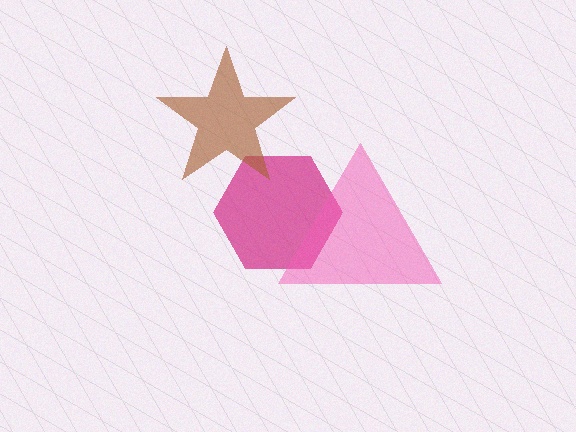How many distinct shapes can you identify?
There are 3 distinct shapes: a magenta hexagon, a brown star, a pink triangle.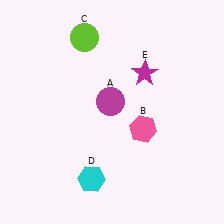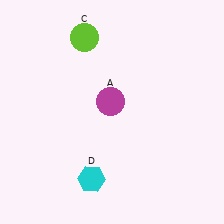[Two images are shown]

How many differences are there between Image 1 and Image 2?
There are 2 differences between the two images.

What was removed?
The magenta star (E), the pink hexagon (B) were removed in Image 2.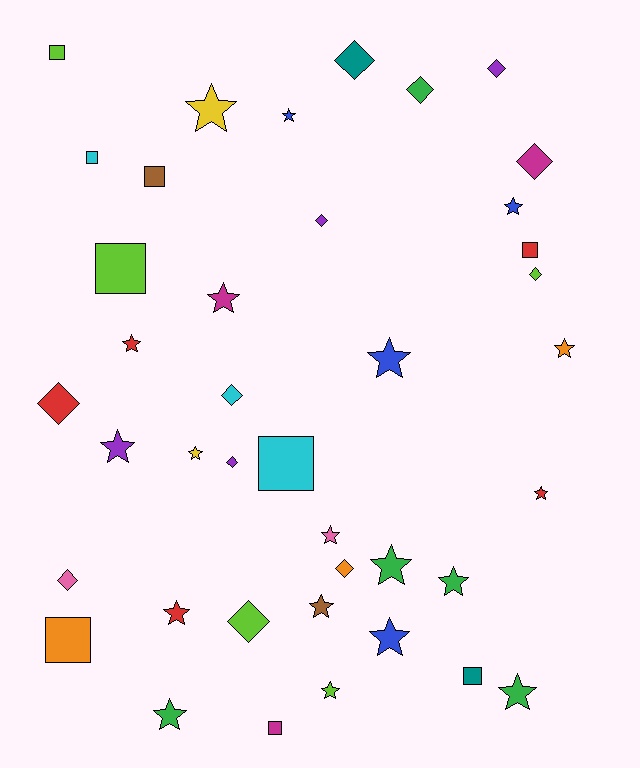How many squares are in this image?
There are 9 squares.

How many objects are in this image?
There are 40 objects.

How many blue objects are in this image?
There are 4 blue objects.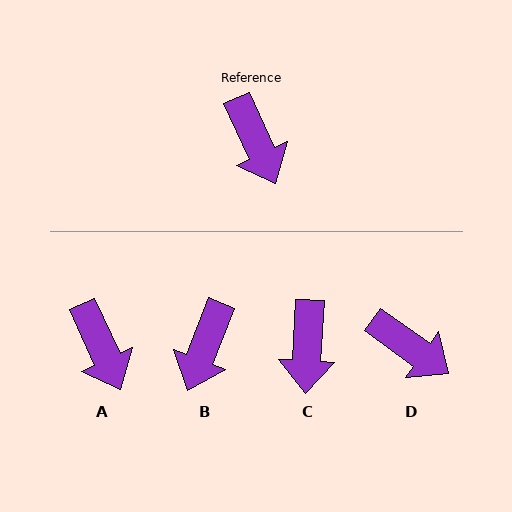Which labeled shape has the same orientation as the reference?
A.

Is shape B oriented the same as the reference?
No, it is off by about 46 degrees.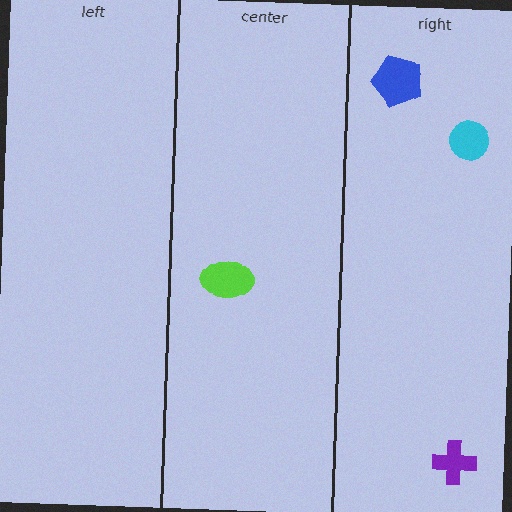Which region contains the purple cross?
The right region.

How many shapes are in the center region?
1.